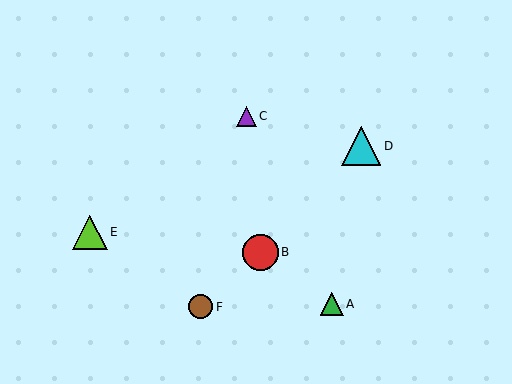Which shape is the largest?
The cyan triangle (labeled D) is the largest.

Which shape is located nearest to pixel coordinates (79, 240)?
The lime triangle (labeled E) at (90, 232) is nearest to that location.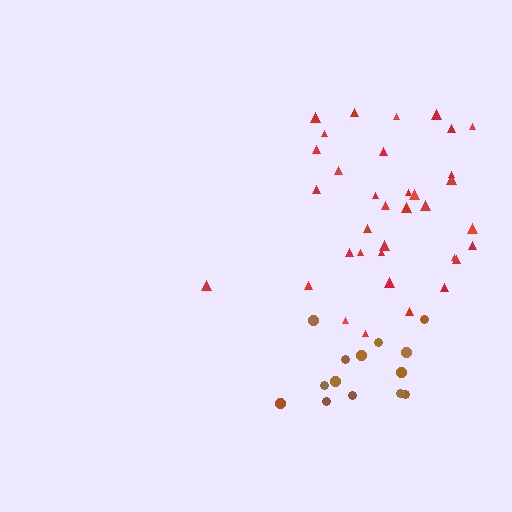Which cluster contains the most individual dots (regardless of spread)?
Red (35).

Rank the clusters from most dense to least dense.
brown, red.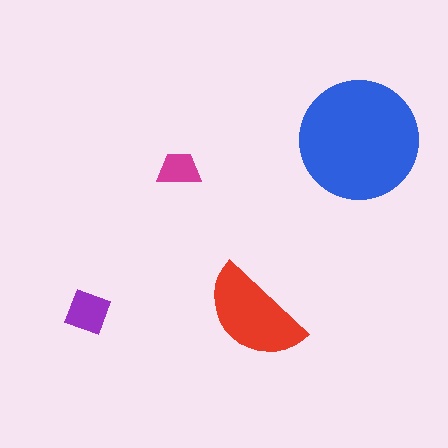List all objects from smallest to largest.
The magenta trapezoid, the purple square, the red semicircle, the blue circle.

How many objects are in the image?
There are 4 objects in the image.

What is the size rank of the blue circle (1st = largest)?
1st.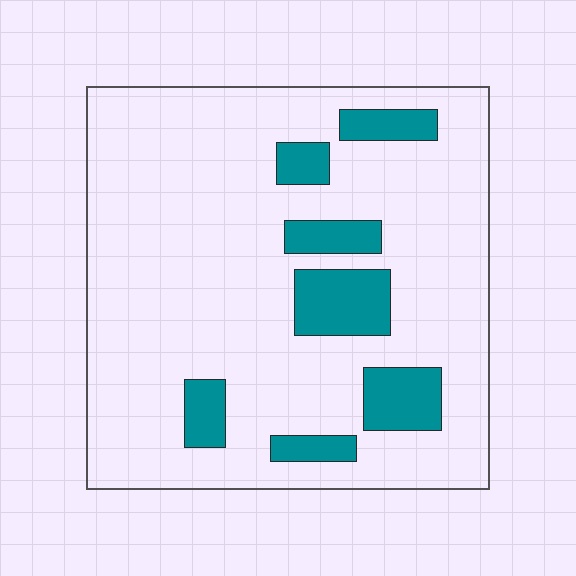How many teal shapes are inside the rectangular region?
7.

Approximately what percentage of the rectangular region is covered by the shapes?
Approximately 15%.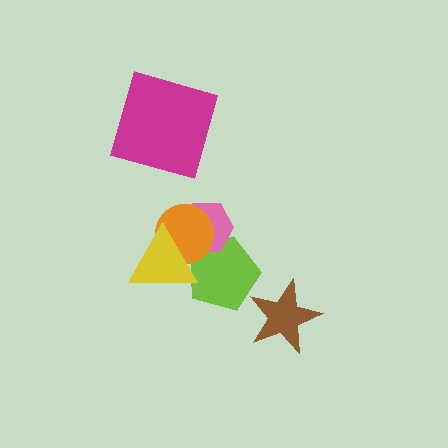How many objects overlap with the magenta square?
0 objects overlap with the magenta square.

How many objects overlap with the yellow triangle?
4 objects overlap with the yellow triangle.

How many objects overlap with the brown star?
0 objects overlap with the brown star.